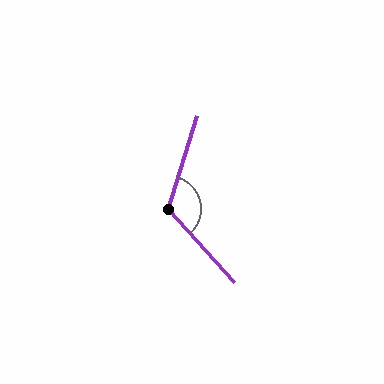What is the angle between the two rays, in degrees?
Approximately 120 degrees.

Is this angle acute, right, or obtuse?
It is obtuse.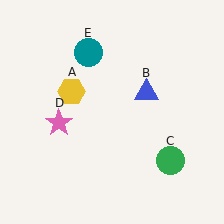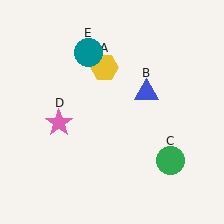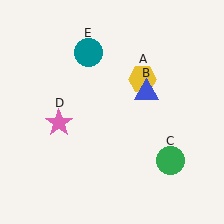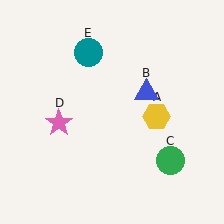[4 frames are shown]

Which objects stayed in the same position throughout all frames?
Blue triangle (object B) and green circle (object C) and pink star (object D) and teal circle (object E) remained stationary.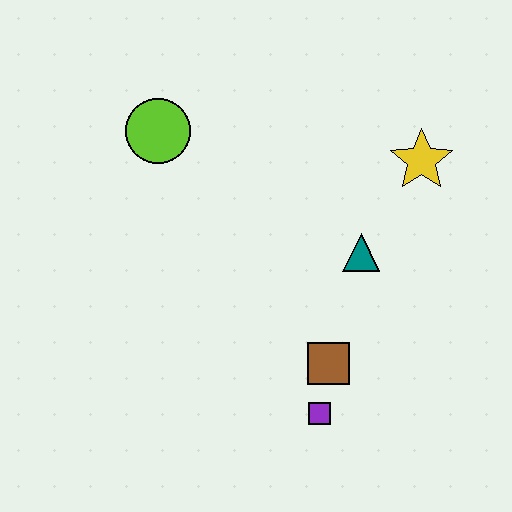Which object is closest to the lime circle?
The teal triangle is closest to the lime circle.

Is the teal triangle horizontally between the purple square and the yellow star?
Yes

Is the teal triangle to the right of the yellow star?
No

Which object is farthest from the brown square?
The lime circle is farthest from the brown square.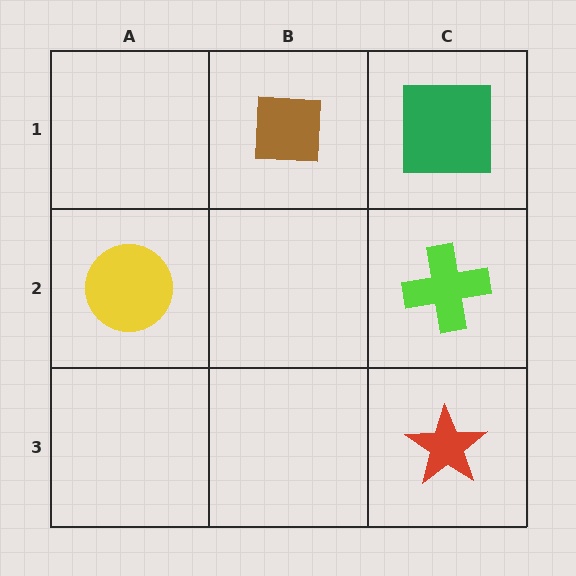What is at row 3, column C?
A red star.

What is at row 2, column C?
A lime cross.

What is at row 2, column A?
A yellow circle.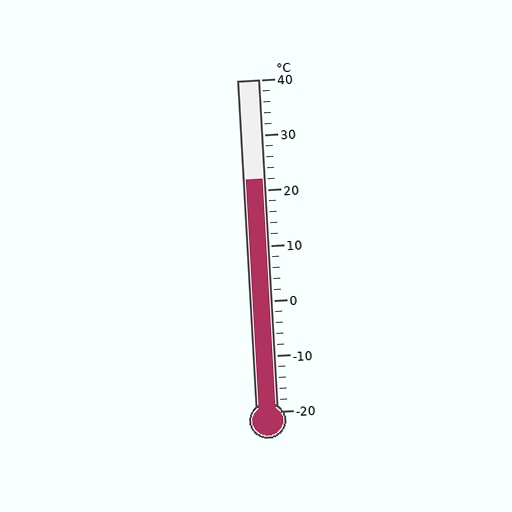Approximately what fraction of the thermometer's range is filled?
The thermometer is filled to approximately 70% of its range.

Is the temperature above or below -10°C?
The temperature is above -10°C.